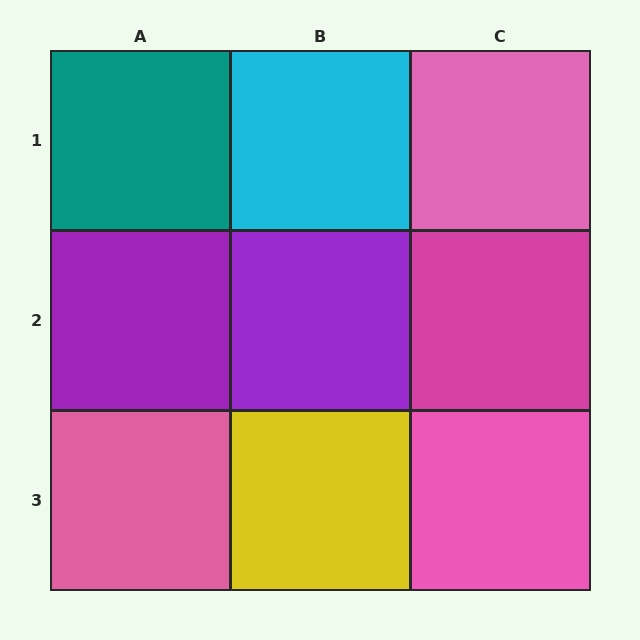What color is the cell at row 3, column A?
Pink.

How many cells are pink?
3 cells are pink.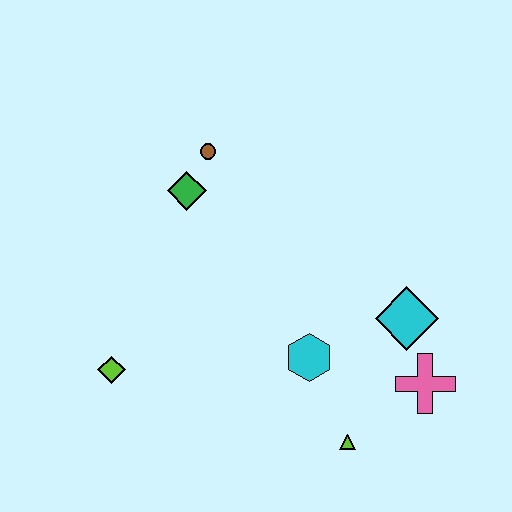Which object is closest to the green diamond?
The brown circle is closest to the green diamond.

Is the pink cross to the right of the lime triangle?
Yes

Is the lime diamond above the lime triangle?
Yes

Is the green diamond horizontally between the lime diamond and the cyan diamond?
Yes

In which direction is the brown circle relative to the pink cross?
The brown circle is above the pink cross.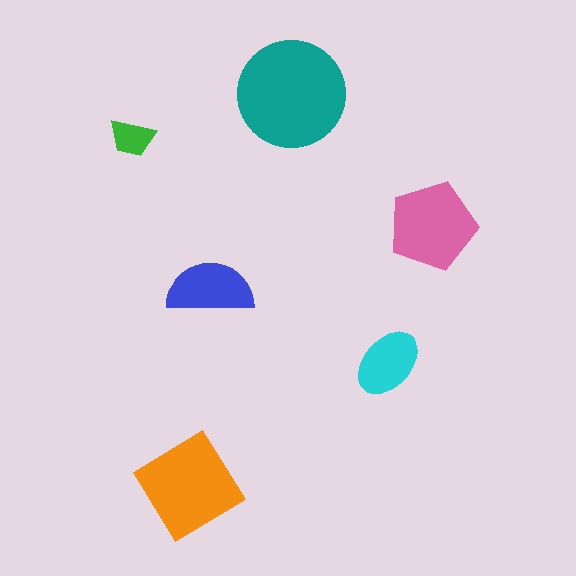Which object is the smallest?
The green trapezoid.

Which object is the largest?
The teal circle.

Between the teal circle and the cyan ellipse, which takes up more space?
The teal circle.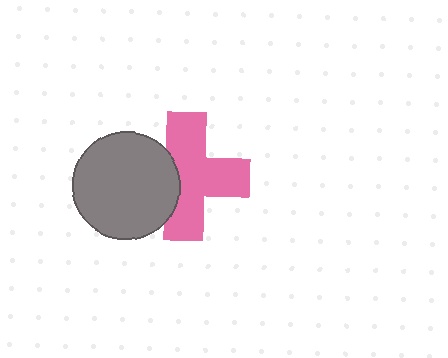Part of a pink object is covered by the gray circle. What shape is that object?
It is a cross.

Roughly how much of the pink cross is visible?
Most of it is visible (roughly 70%).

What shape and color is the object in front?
The object in front is a gray circle.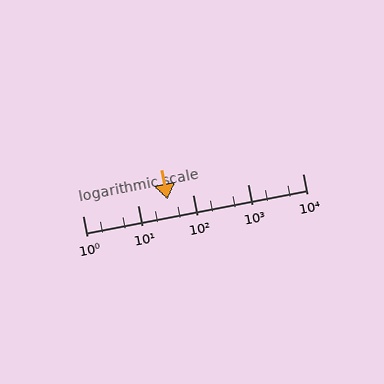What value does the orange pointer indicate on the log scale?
The pointer indicates approximately 35.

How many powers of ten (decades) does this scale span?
The scale spans 4 decades, from 1 to 10000.